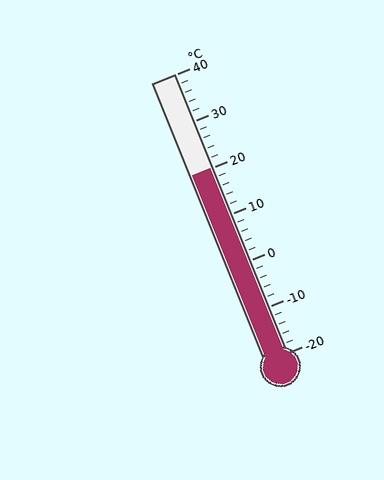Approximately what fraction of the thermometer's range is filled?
The thermometer is filled to approximately 65% of its range.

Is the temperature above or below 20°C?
The temperature is at 20°C.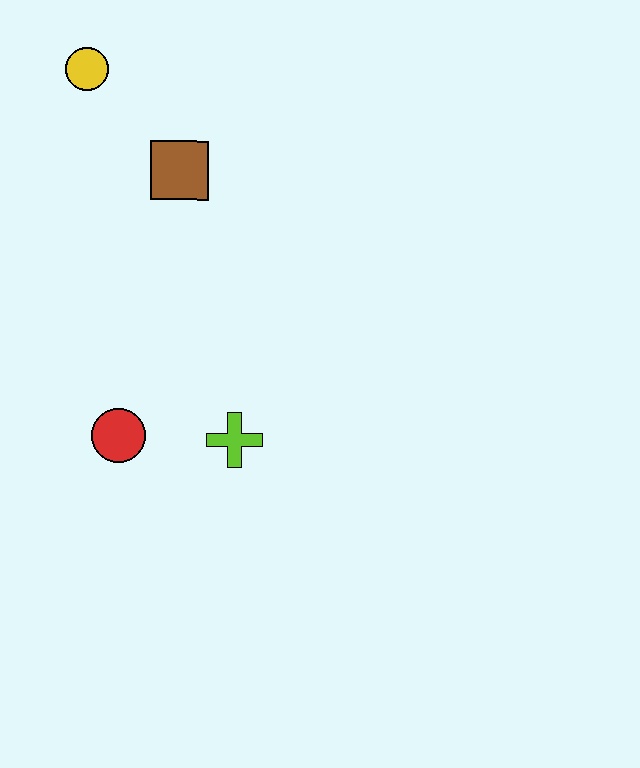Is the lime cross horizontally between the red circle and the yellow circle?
No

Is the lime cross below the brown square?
Yes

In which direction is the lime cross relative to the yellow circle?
The lime cross is below the yellow circle.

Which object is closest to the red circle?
The lime cross is closest to the red circle.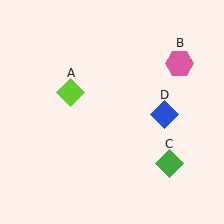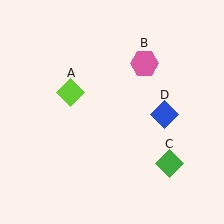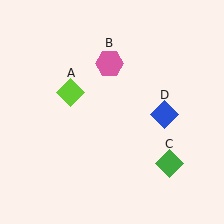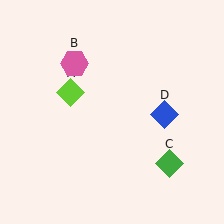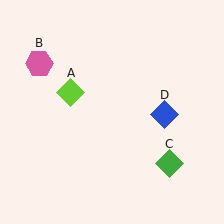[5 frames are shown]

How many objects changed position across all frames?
1 object changed position: pink hexagon (object B).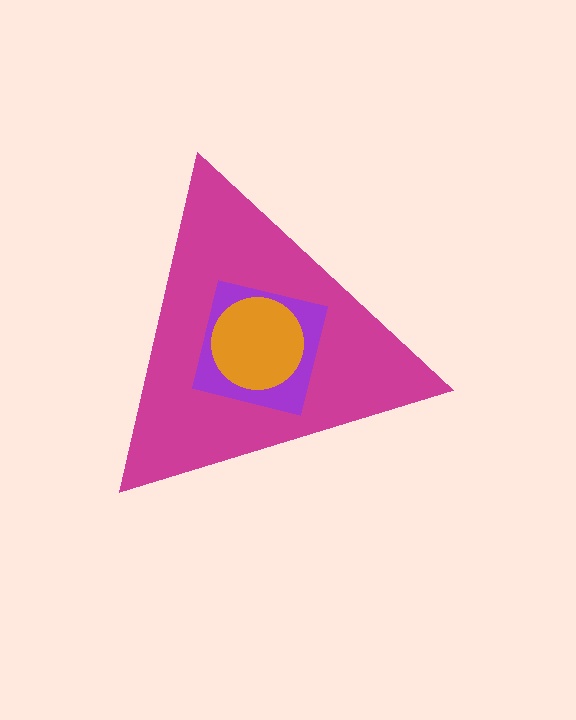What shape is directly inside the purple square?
The orange circle.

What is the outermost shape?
The magenta triangle.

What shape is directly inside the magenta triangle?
The purple square.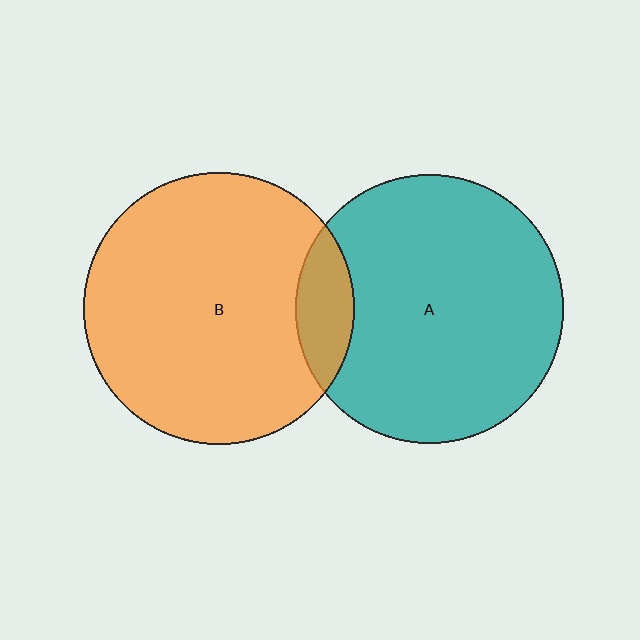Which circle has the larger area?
Circle B (orange).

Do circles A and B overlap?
Yes.